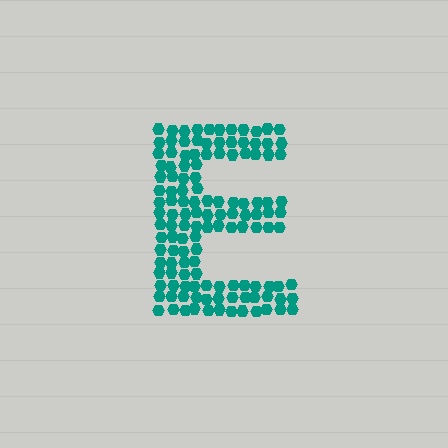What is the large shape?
The large shape is the letter E.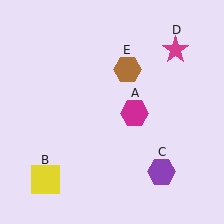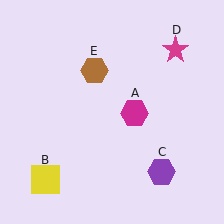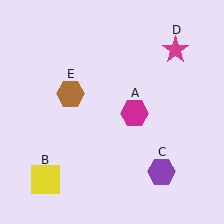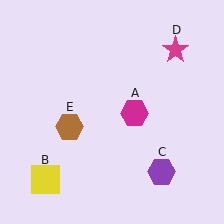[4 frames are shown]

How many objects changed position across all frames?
1 object changed position: brown hexagon (object E).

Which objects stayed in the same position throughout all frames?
Magenta hexagon (object A) and yellow square (object B) and purple hexagon (object C) and magenta star (object D) remained stationary.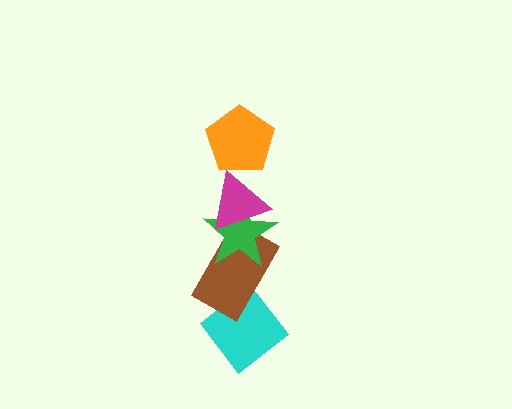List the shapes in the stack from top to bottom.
From top to bottom: the orange pentagon, the magenta triangle, the green star, the brown rectangle, the cyan diamond.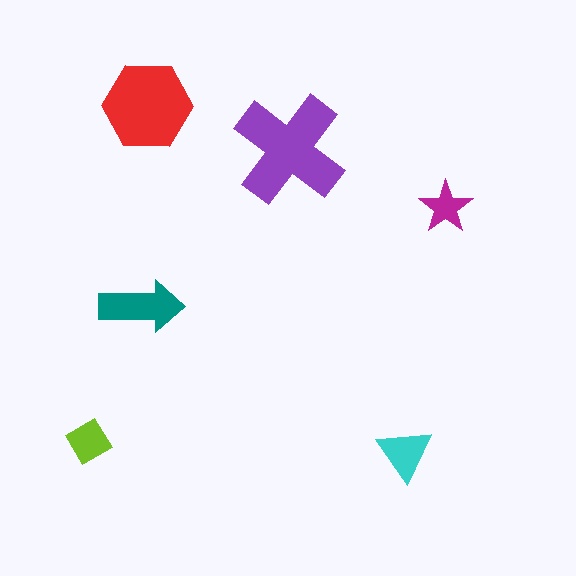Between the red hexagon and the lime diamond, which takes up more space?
The red hexagon.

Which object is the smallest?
The magenta star.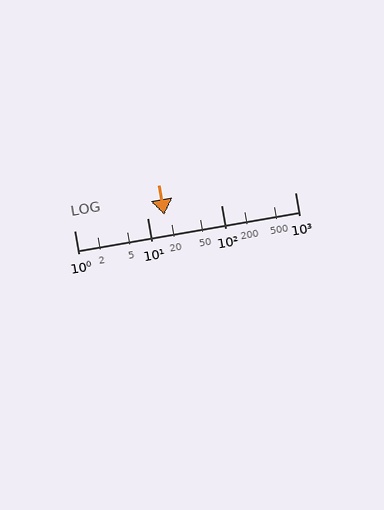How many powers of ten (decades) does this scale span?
The scale spans 3 decades, from 1 to 1000.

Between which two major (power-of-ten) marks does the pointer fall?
The pointer is between 10 and 100.